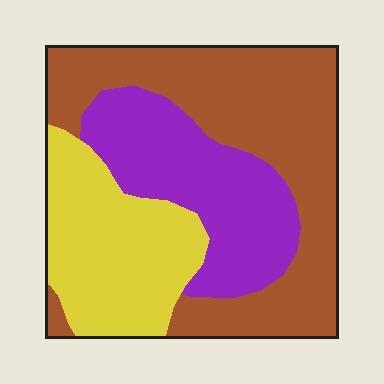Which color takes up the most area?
Brown, at roughly 45%.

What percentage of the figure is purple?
Purple covers roughly 25% of the figure.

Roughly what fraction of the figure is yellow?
Yellow takes up about one quarter (1/4) of the figure.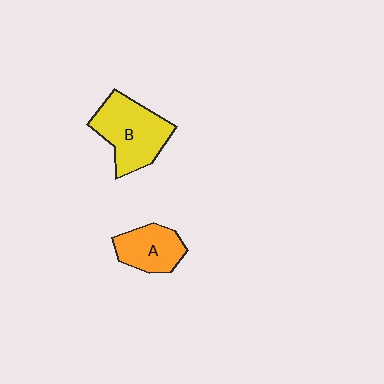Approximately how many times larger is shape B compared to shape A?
Approximately 1.5 times.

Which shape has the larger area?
Shape B (yellow).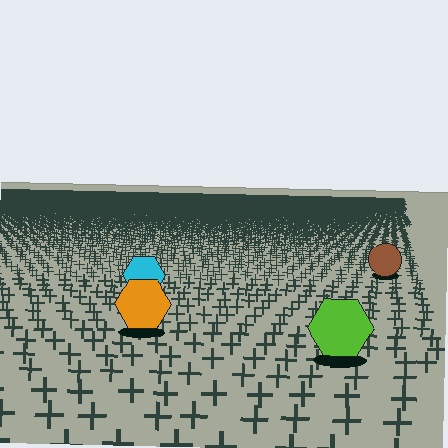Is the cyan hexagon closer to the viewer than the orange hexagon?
No. The orange hexagon is closer — you can tell from the texture gradient: the ground texture is coarser near it.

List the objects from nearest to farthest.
From nearest to farthest: the lime hexagon, the orange hexagon, the cyan hexagon, the brown circle.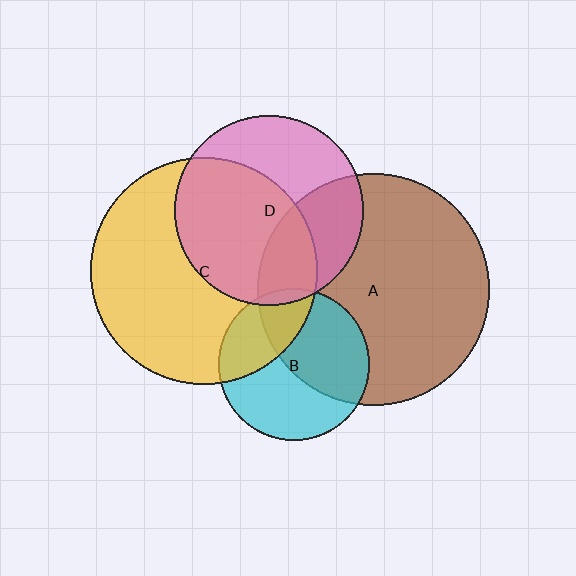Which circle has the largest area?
Circle A (brown).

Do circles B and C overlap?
Yes.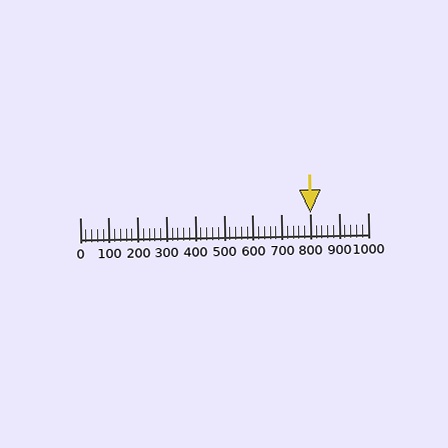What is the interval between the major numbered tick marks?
The major tick marks are spaced 100 units apart.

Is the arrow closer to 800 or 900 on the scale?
The arrow is closer to 800.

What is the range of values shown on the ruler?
The ruler shows values from 0 to 1000.